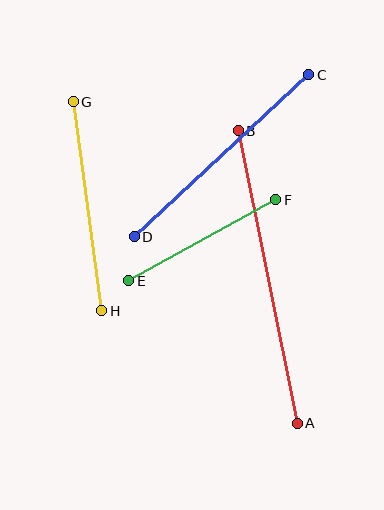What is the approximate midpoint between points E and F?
The midpoint is at approximately (202, 240) pixels.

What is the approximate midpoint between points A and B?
The midpoint is at approximately (268, 277) pixels.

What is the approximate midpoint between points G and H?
The midpoint is at approximately (88, 206) pixels.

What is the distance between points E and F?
The distance is approximately 168 pixels.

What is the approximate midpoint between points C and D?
The midpoint is at approximately (222, 156) pixels.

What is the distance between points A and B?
The distance is approximately 298 pixels.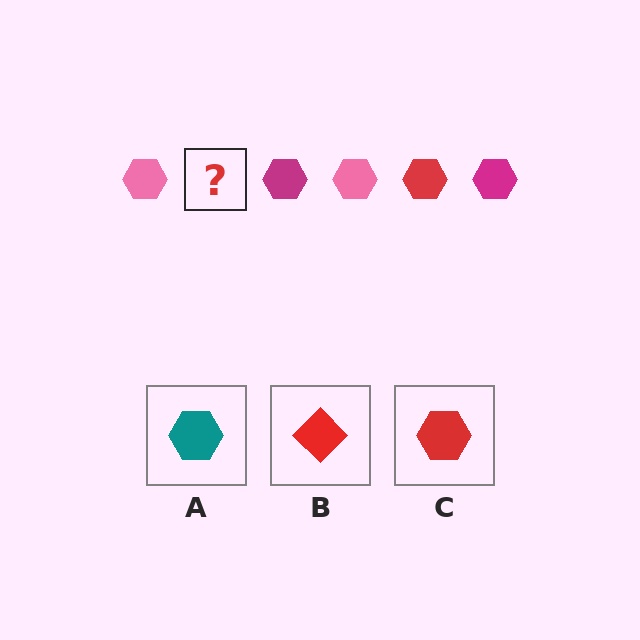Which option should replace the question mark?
Option C.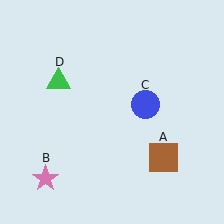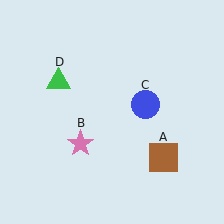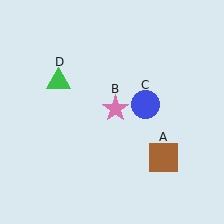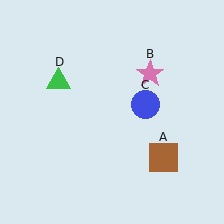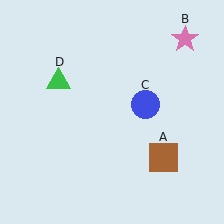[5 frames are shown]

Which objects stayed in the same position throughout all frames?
Brown square (object A) and blue circle (object C) and green triangle (object D) remained stationary.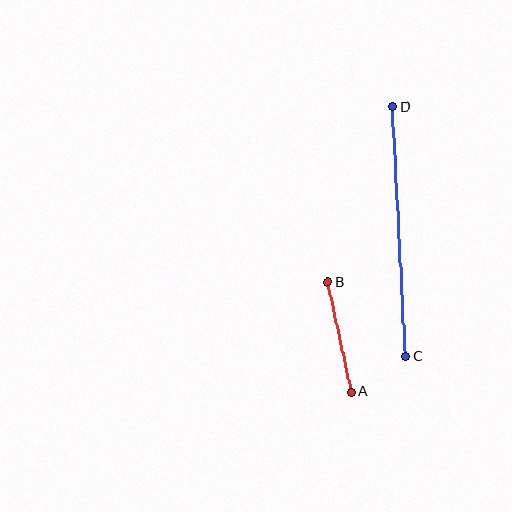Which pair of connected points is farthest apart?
Points C and D are farthest apart.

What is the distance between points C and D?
The distance is approximately 250 pixels.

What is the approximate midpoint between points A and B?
The midpoint is at approximately (339, 337) pixels.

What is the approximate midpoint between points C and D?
The midpoint is at approximately (399, 232) pixels.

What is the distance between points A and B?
The distance is approximately 112 pixels.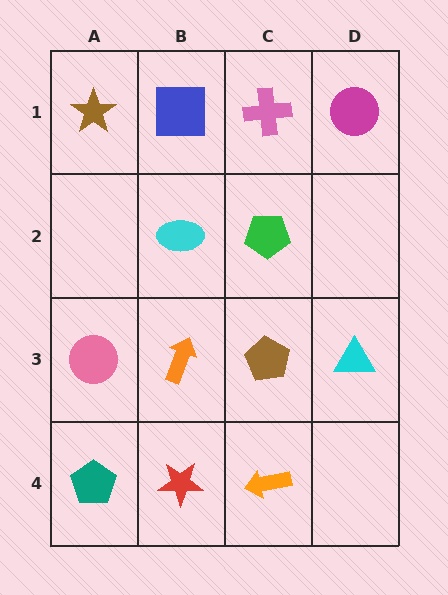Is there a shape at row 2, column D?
No, that cell is empty.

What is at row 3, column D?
A cyan triangle.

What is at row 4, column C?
An orange arrow.